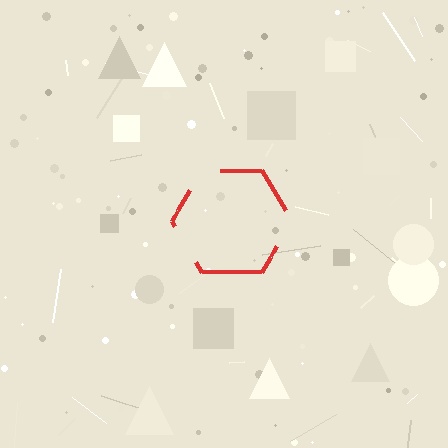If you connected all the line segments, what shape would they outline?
They would outline a hexagon.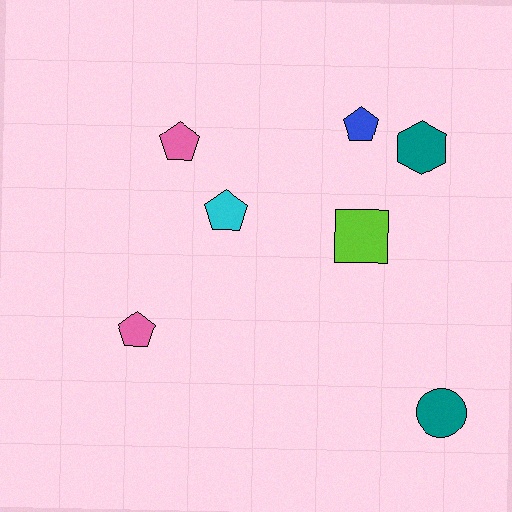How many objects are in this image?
There are 7 objects.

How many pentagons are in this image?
There are 4 pentagons.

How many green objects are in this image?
There are no green objects.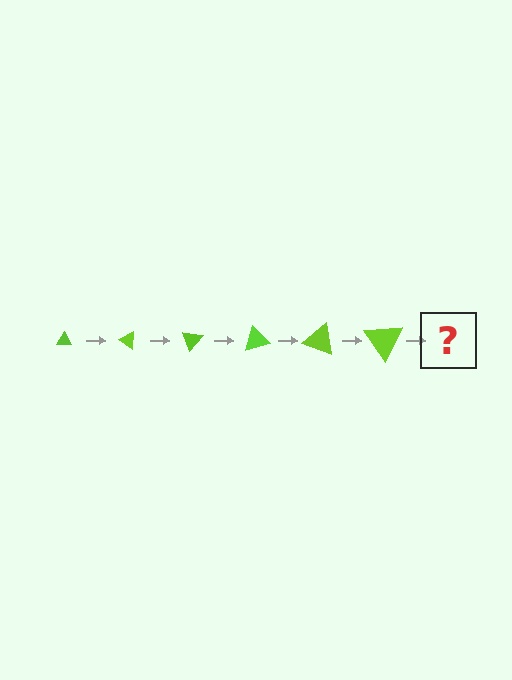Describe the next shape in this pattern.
It should be a triangle, larger than the previous one and rotated 210 degrees from the start.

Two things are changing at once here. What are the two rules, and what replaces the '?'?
The two rules are that the triangle grows larger each step and it rotates 35 degrees each step. The '?' should be a triangle, larger than the previous one and rotated 210 degrees from the start.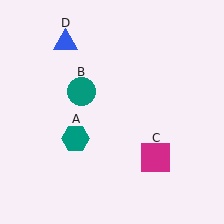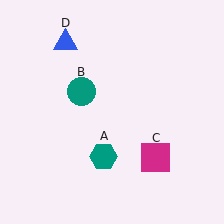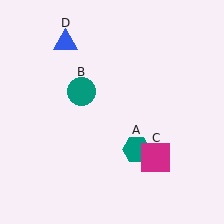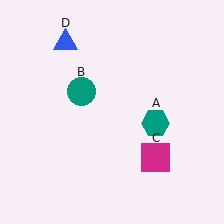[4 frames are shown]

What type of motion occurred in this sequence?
The teal hexagon (object A) rotated counterclockwise around the center of the scene.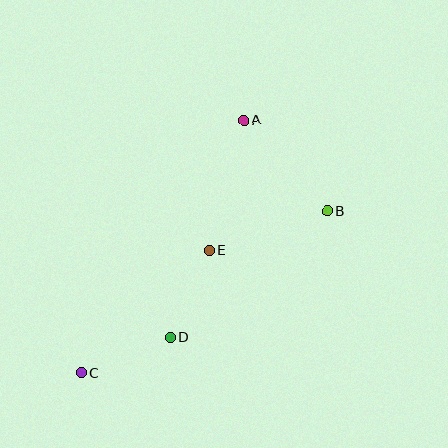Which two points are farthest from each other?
Points A and C are farthest from each other.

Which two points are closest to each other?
Points D and E are closest to each other.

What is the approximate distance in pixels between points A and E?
The distance between A and E is approximately 135 pixels.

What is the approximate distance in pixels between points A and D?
The distance between A and D is approximately 229 pixels.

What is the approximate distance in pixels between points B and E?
The distance between B and E is approximately 124 pixels.